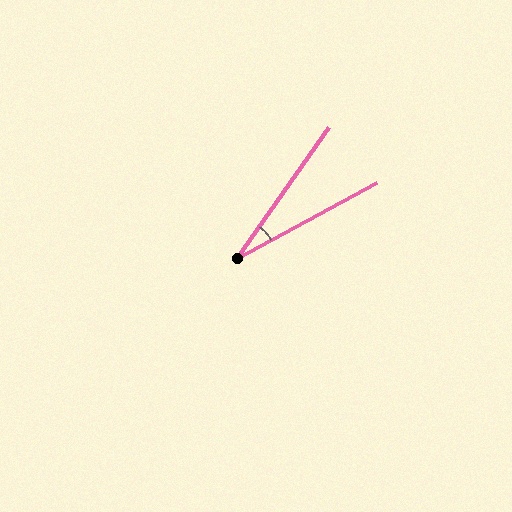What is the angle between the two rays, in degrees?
Approximately 26 degrees.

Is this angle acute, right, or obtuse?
It is acute.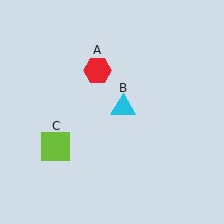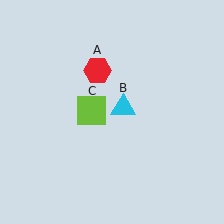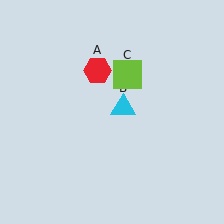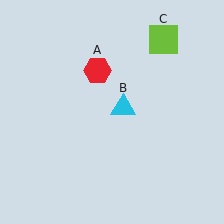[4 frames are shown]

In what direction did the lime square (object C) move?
The lime square (object C) moved up and to the right.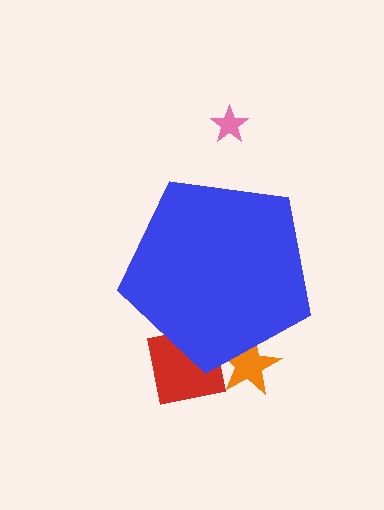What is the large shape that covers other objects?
A blue pentagon.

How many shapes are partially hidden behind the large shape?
2 shapes are partially hidden.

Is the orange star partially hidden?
Yes, the orange star is partially hidden behind the blue pentagon.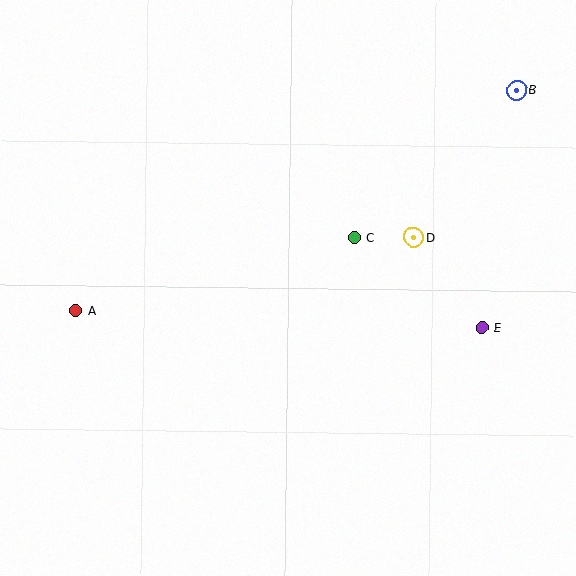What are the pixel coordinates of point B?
Point B is at (517, 90).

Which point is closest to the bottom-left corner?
Point A is closest to the bottom-left corner.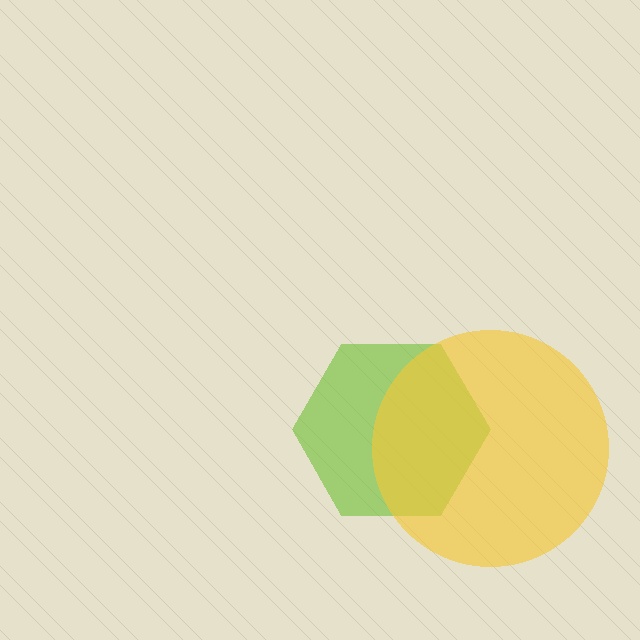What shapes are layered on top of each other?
The layered shapes are: a lime hexagon, a yellow circle.